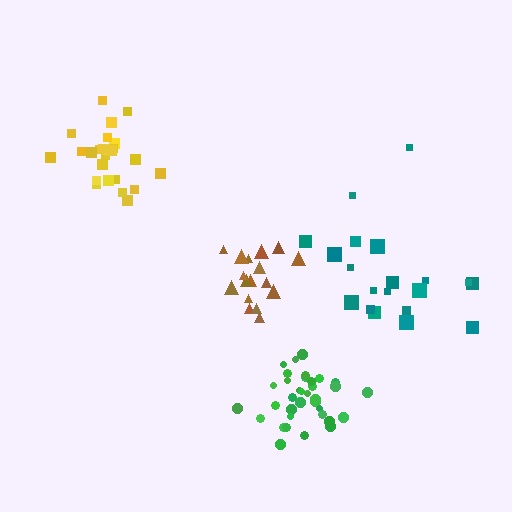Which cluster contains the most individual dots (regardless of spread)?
Green (35).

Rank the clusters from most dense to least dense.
green, yellow, brown, teal.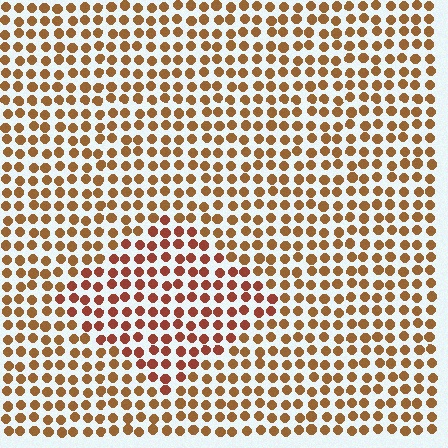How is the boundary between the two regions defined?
The boundary is defined purely by a slight shift in hue (about 23 degrees). Spacing, size, and orientation are identical on both sides.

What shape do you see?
I see a diamond.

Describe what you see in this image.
The image is filled with small brown elements in a uniform arrangement. A diamond-shaped region is visible where the elements are tinted to a slightly different hue, forming a subtle color boundary.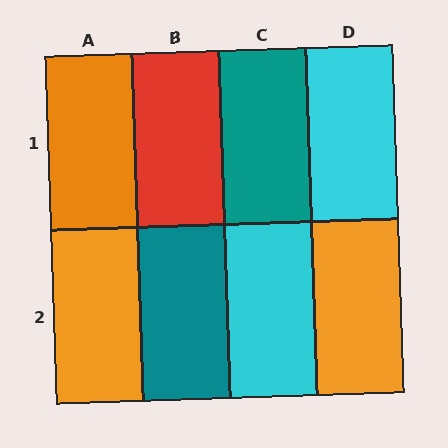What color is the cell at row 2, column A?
Orange.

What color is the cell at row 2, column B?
Teal.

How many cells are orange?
3 cells are orange.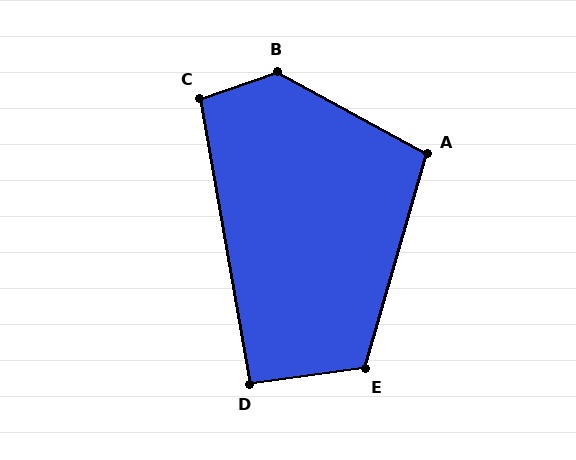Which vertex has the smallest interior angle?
D, at approximately 92 degrees.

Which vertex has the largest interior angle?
B, at approximately 132 degrees.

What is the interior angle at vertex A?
Approximately 103 degrees (obtuse).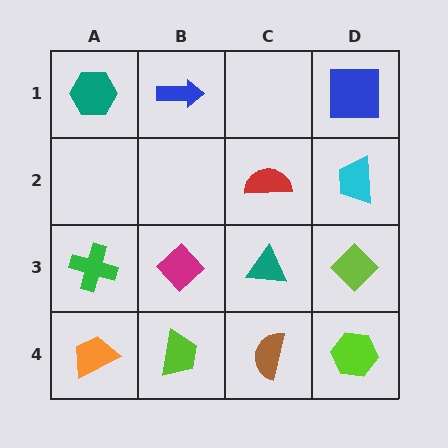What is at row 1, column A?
A teal hexagon.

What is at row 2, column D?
A cyan trapezoid.